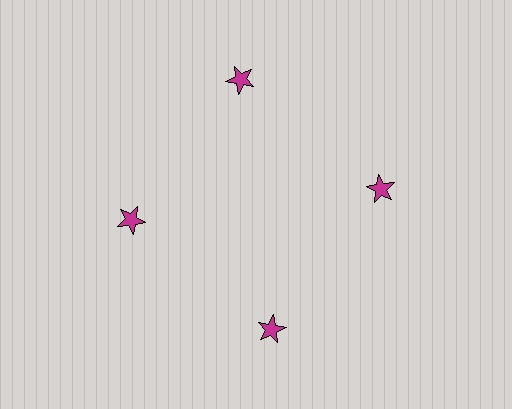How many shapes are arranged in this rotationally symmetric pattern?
There are 4 shapes, arranged in 4 groups of 1.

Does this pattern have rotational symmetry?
Yes, this pattern has 4-fold rotational symmetry. It looks the same after rotating 90 degrees around the center.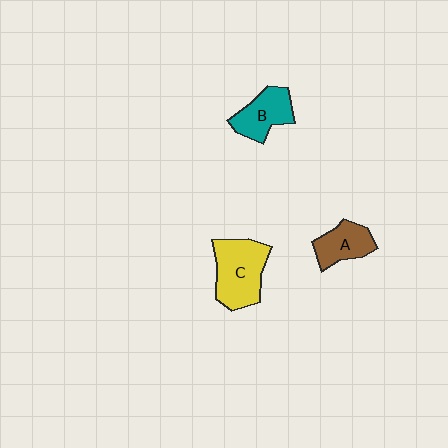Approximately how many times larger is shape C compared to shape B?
Approximately 1.4 times.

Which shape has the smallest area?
Shape A (brown).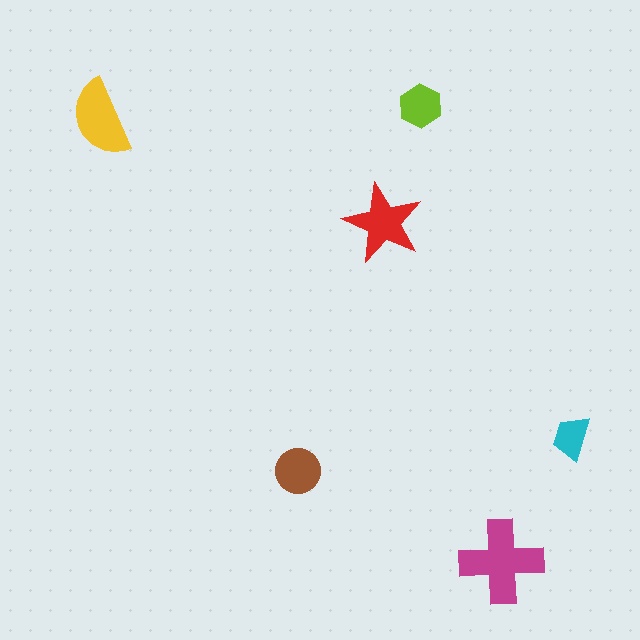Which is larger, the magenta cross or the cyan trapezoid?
The magenta cross.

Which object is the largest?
The magenta cross.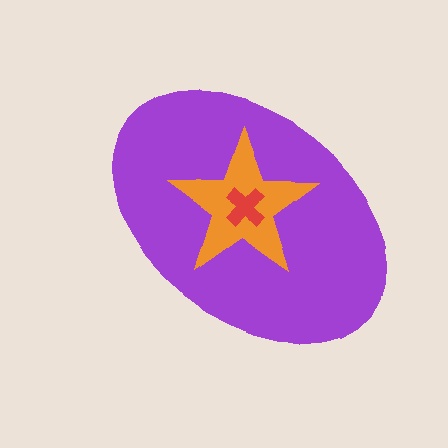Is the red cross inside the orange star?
Yes.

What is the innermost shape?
The red cross.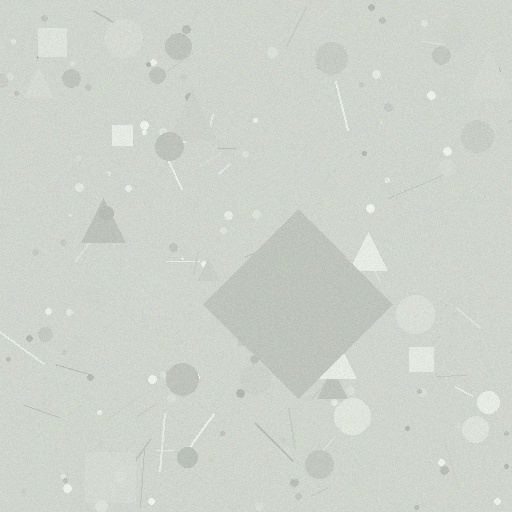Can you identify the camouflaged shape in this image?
The camouflaged shape is a diamond.